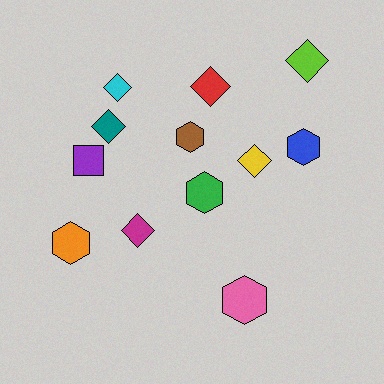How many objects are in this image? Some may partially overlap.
There are 12 objects.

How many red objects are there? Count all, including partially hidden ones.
There is 1 red object.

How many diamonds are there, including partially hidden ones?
There are 6 diamonds.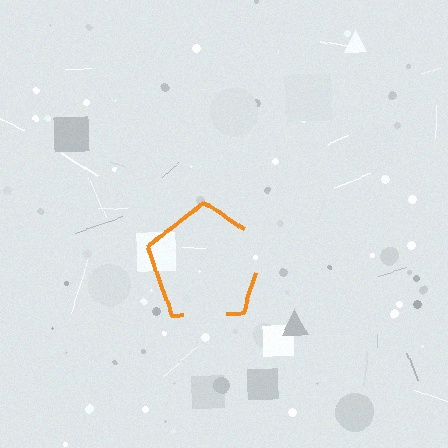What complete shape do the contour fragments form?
The contour fragments form a pentagon.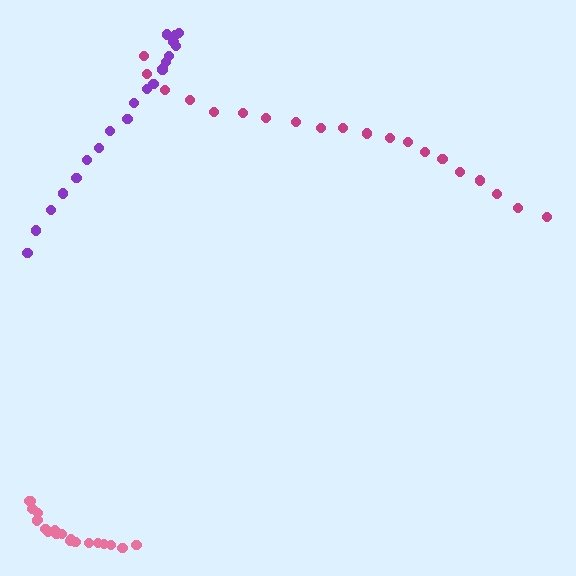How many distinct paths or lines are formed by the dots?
There are 3 distinct paths.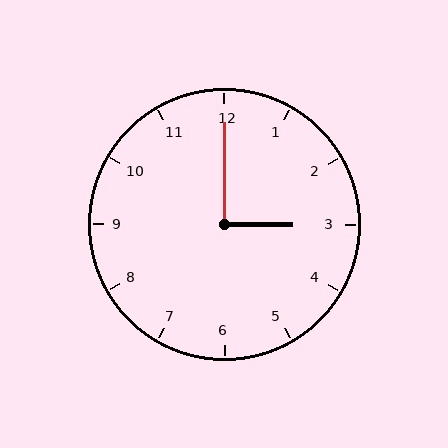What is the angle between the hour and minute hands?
Approximately 90 degrees.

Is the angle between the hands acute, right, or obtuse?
It is right.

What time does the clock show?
3:00.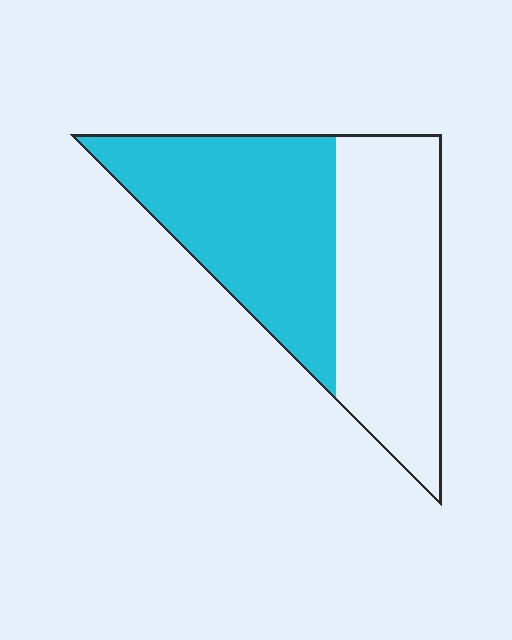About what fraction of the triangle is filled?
About one half (1/2).